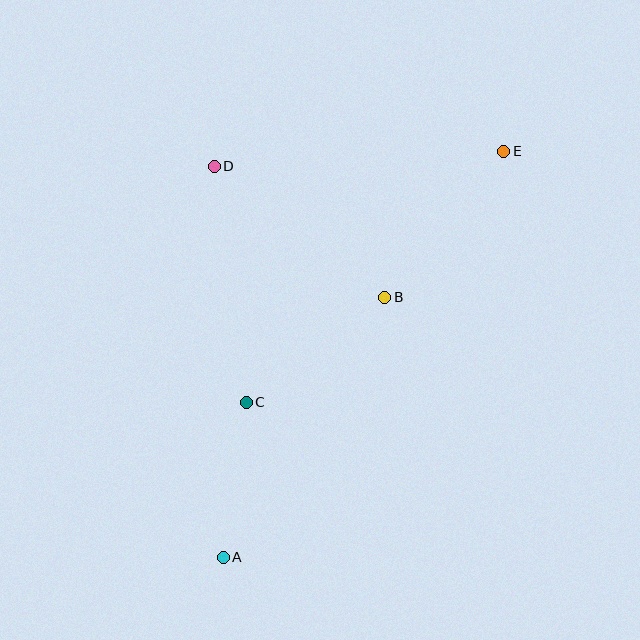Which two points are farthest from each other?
Points A and E are farthest from each other.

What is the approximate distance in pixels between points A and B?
The distance between A and B is approximately 306 pixels.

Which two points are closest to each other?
Points A and C are closest to each other.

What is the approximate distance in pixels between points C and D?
The distance between C and D is approximately 238 pixels.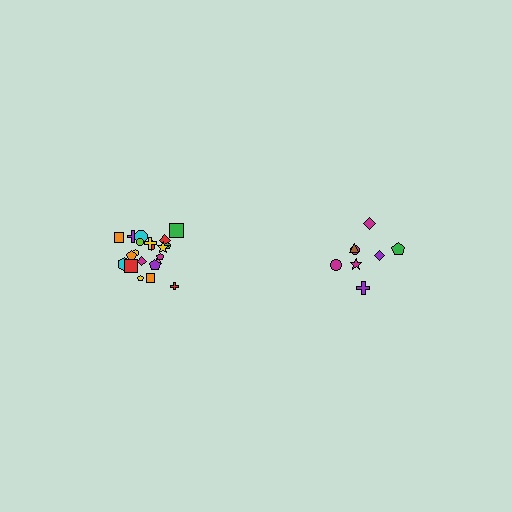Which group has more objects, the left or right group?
The left group.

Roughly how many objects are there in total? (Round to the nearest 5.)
Roughly 30 objects in total.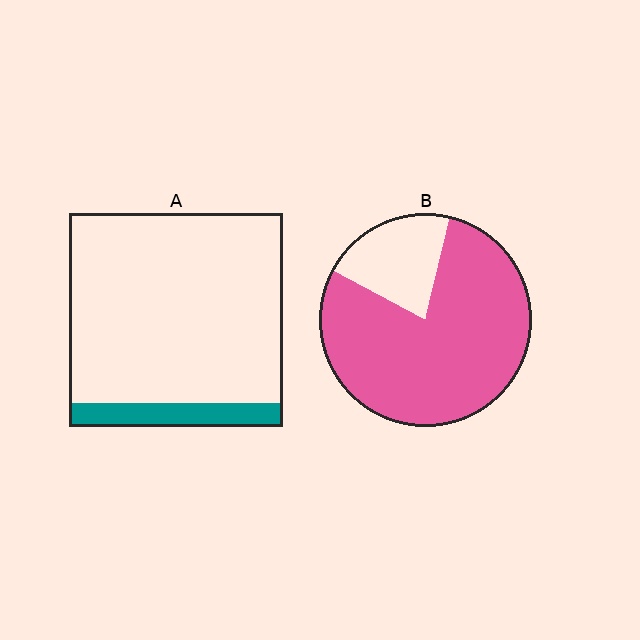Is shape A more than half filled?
No.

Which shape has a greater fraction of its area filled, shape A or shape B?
Shape B.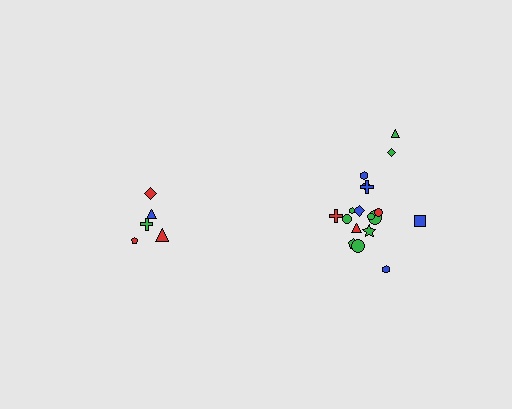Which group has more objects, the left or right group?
The right group.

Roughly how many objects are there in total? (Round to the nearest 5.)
Roughly 25 objects in total.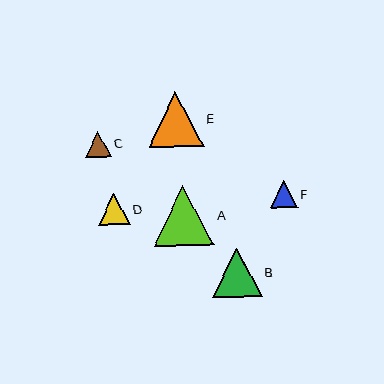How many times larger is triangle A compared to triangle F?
Triangle A is approximately 2.3 times the size of triangle F.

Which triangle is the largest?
Triangle A is the largest with a size of approximately 60 pixels.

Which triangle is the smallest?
Triangle C is the smallest with a size of approximately 26 pixels.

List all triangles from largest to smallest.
From largest to smallest: A, E, B, D, F, C.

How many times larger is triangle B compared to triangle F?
Triangle B is approximately 1.9 times the size of triangle F.